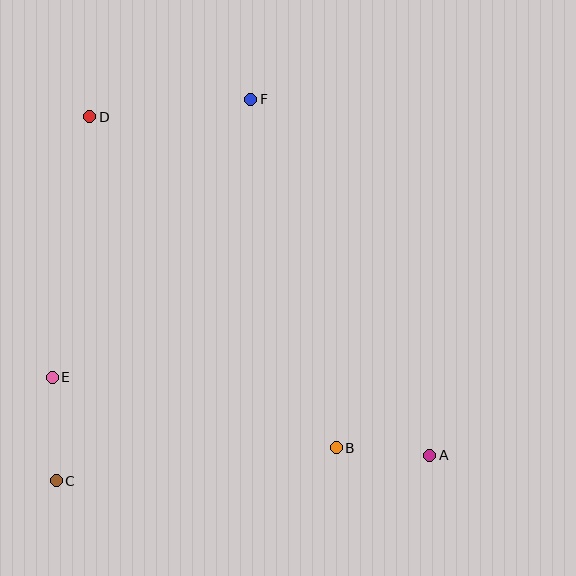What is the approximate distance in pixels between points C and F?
The distance between C and F is approximately 428 pixels.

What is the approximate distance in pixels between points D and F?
The distance between D and F is approximately 162 pixels.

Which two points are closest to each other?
Points A and B are closest to each other.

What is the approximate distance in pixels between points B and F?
The distance between B and F is approximately 359 pixels.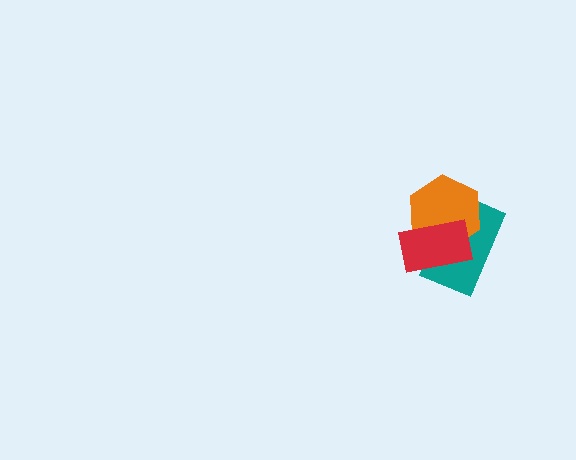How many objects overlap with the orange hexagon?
2 objects overlap with the orange hexagon.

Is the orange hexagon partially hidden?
Yes, it is partially covered by another shape.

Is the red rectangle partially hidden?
No, no other shape covers it.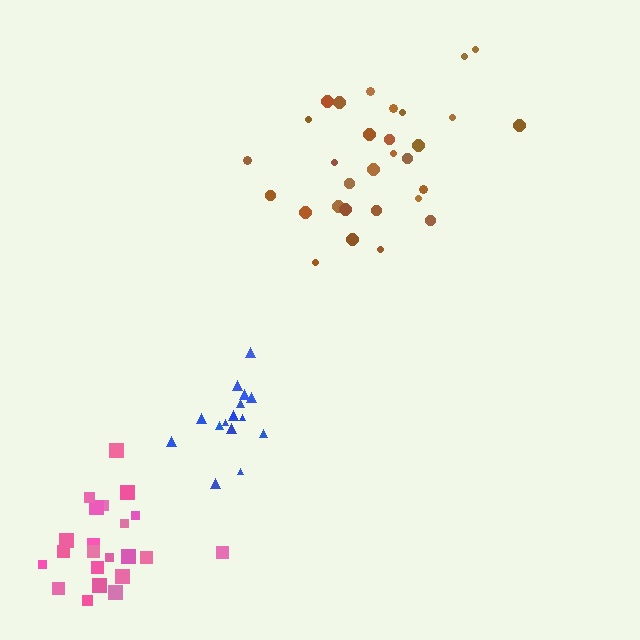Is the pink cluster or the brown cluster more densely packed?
Pink.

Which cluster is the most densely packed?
Blue.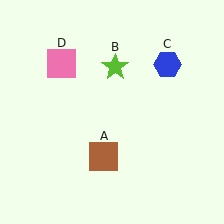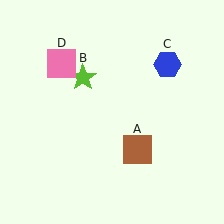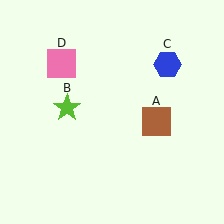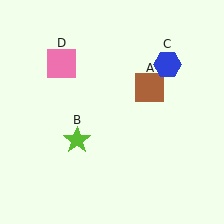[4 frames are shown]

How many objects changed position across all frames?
2 objects changed position: brown square (object A), lime star (object B).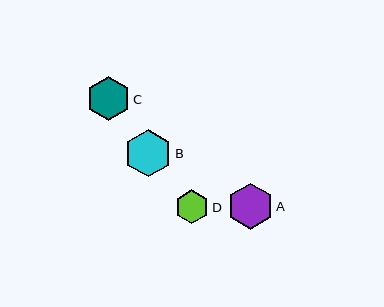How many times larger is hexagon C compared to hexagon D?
Hexagon C is approximately 1.3 times the size of hexagon D.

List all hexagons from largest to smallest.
From largest to smallest: B, A, C, D.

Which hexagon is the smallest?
Hexagon D is the smallest with a size of approximately 34 pixels.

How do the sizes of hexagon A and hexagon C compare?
Hexagon A and hexagon C are approximately the same size.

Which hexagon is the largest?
Hexagon B is the largest with a size of approximately 47 pixels.